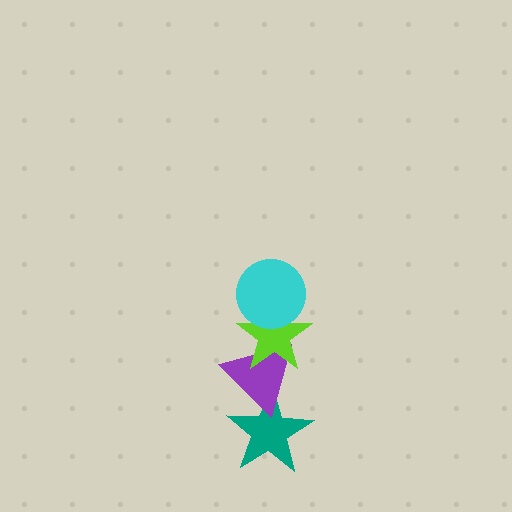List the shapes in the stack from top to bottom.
From top to bottom: the cyan circle, the lime star, the purple triangle, the teal star.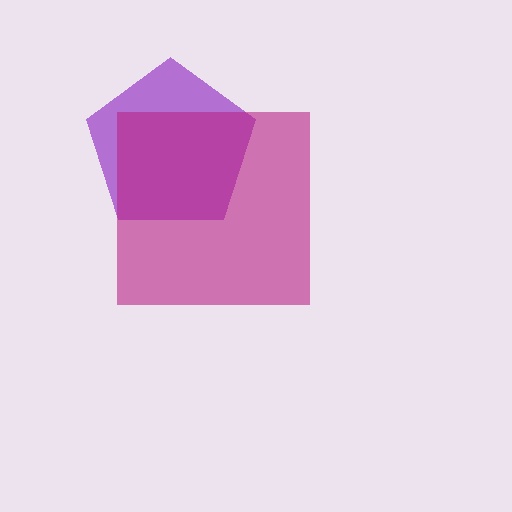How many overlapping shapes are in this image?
There are 2 overlapping shapes in the image.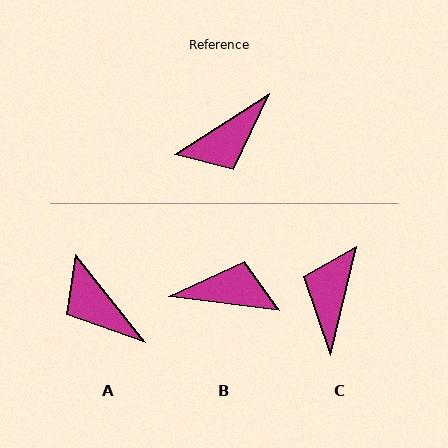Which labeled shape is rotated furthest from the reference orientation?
B, about 140 degrees away.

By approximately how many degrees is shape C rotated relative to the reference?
Approximately 136 degrees clockwise.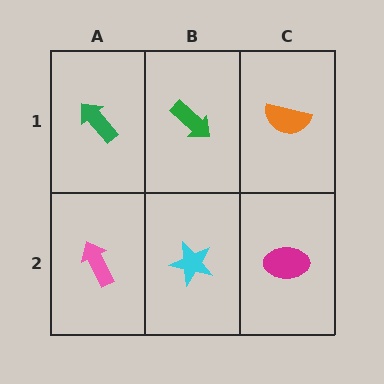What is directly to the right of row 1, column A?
A green arrow.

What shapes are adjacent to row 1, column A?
A pink arrow (row 2, column A), a green arrow (row 1, column B).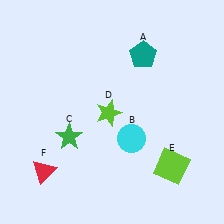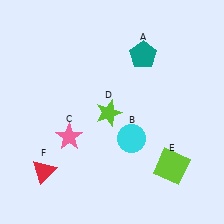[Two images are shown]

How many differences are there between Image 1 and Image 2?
There is 1 difference between the two images.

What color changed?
The star (C) changed from green in Image 1 to pink in Image 2.